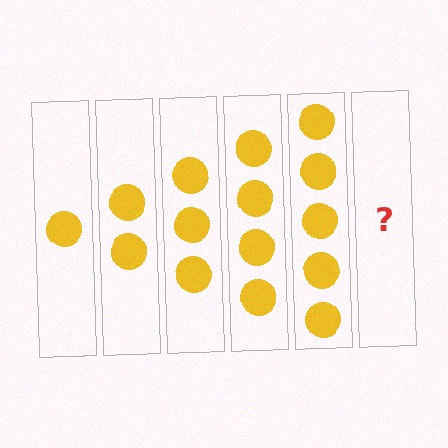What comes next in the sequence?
The next element should be 6 circles.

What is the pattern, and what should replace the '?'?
The pattern is that each step adds one more circle. The '?' should be 6 circles.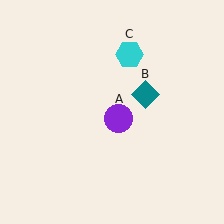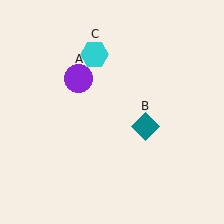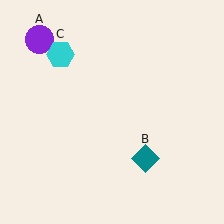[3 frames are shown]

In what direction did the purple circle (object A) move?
The purple circle (object A) moved up and to the left.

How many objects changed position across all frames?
3 objects changed position: purple circle (object A), teal diamond (object B), cyan hexagon (object C).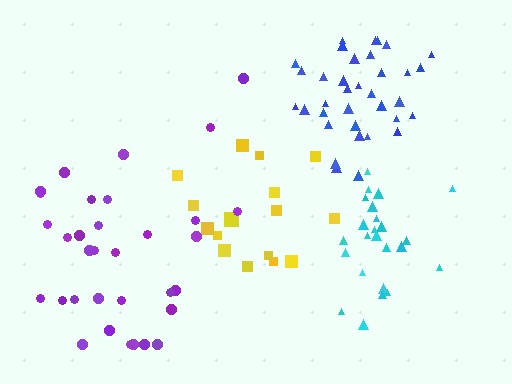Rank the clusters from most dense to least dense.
blue, cyan, yellow, purple.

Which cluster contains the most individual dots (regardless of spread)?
Blue (35).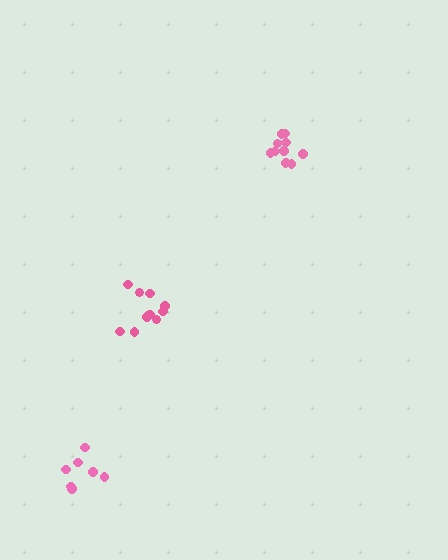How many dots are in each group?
Group 1: 12 dots, Group 2: 11 dots, Group 3: 7 dots (30 total).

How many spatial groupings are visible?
There are 3 spatial groupings.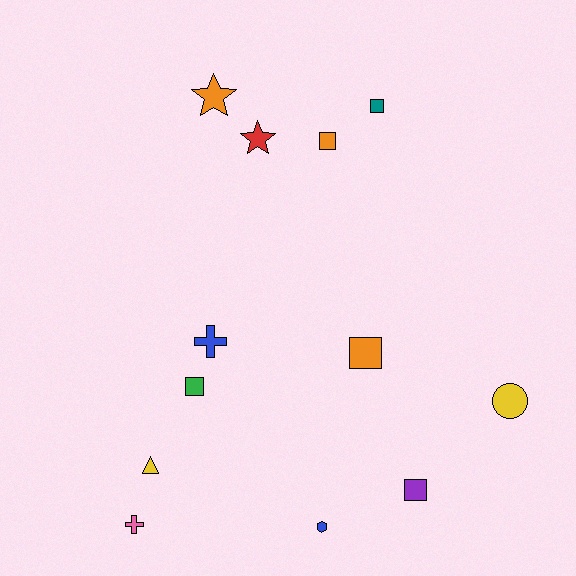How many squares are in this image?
There are 5 squares.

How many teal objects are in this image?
There is 1 teal object.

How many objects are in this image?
There are 12 objects.